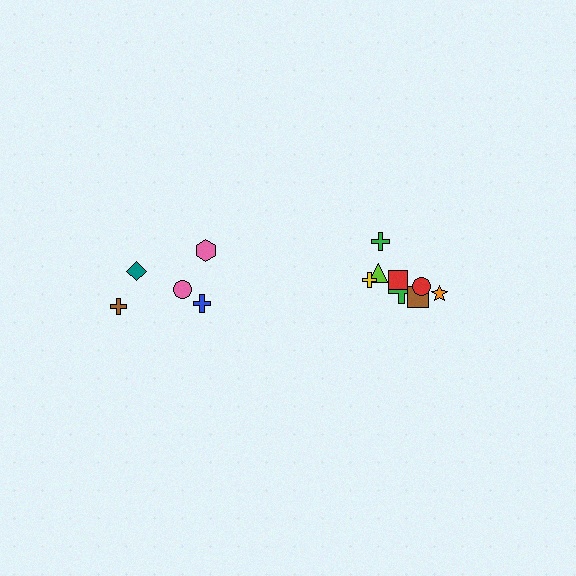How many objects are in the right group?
There are 8 objects.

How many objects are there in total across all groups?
There are 13 objects.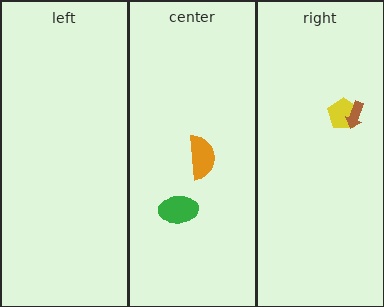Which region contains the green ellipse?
The center region.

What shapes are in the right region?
The yellow pentagon, the brown arrow.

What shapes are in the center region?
The green ellipse, the orange semicircle.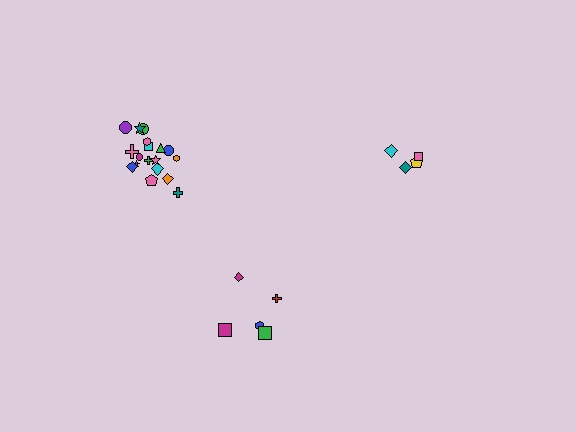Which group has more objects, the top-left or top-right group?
The top-left group.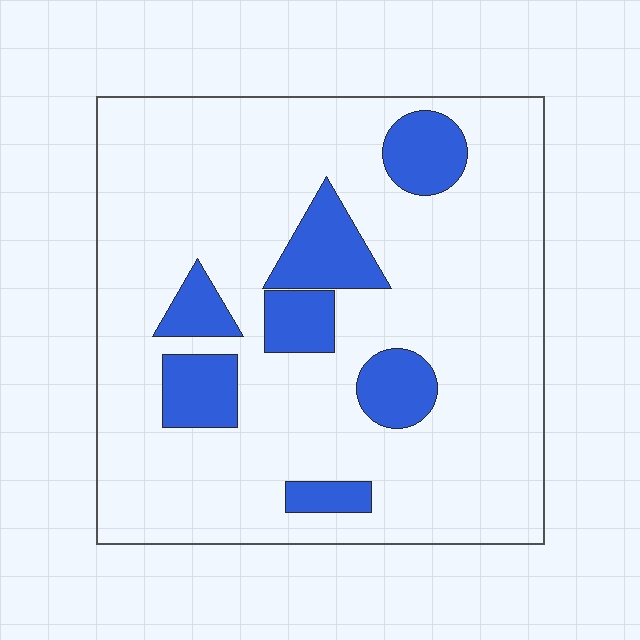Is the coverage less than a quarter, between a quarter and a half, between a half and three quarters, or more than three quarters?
Less than a quarter.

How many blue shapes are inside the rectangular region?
7.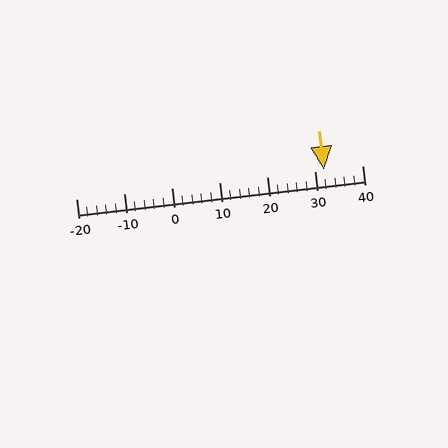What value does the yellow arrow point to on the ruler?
The yellow arrow points to approximately 32.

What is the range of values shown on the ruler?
The ruler shows values from -20 to 40.